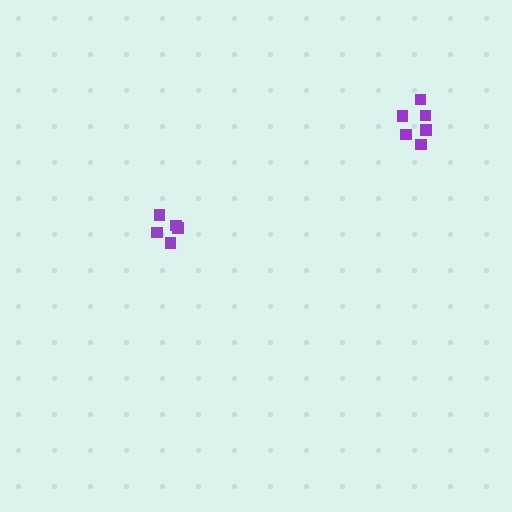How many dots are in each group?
Group 1: 5 dots, Group 2: 6 dots (11 total).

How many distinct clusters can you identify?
There are 2 distinct clusters.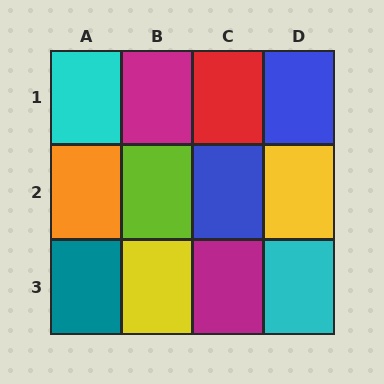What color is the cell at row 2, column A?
Orange.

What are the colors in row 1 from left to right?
Cyan, magenta, red, blue.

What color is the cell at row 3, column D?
Cyan.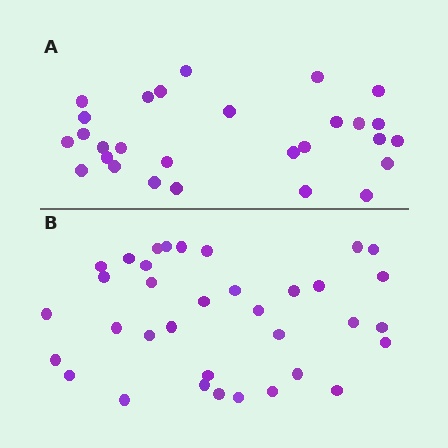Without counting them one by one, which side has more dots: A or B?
Region B (the bottom region) has more dots.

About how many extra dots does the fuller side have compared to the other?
Region B has roughly 8 or so more dots than region A.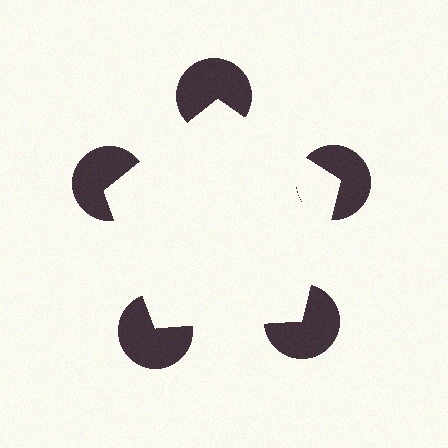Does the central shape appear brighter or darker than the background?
It typically appears slightly brighter than the background, even though no actual brightness change is drawn.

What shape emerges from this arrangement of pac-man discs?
An illusory pentagon — its edges are inferred from the aligned wedge cuts in the pac-man discs, not physically drawn.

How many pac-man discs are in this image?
There are 5 — one at each vertex of the illusory pentagon.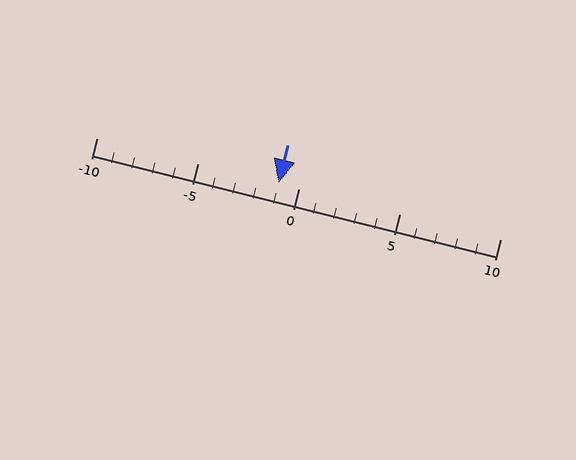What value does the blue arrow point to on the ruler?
The blue arrow points to approximately -1.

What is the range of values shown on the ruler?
The ruler shows values from -10 to 10.